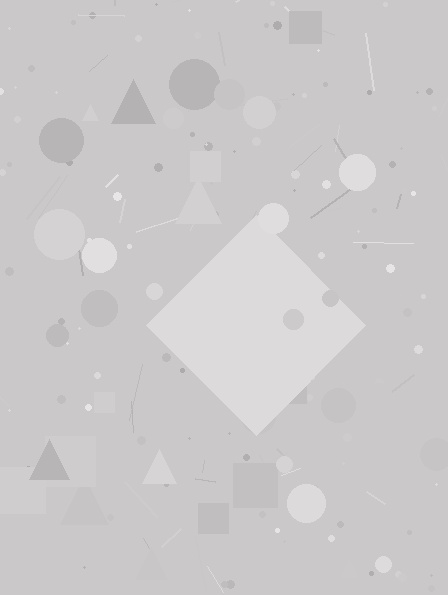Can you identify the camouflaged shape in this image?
The camouflaged shape is a diamond.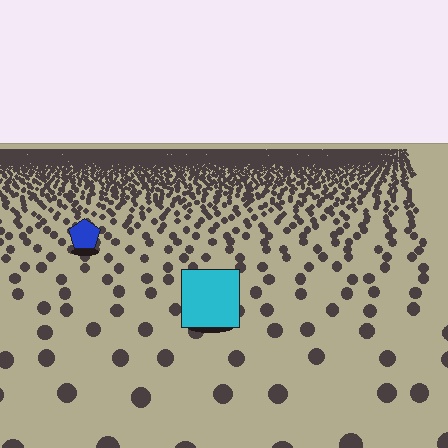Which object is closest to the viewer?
The cyan square is closest. The texture marks near it are larger and more spread out.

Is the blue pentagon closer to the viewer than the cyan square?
No. The cyan square is closer — you can tell from the texture gradient: the ground texture is coarser near it.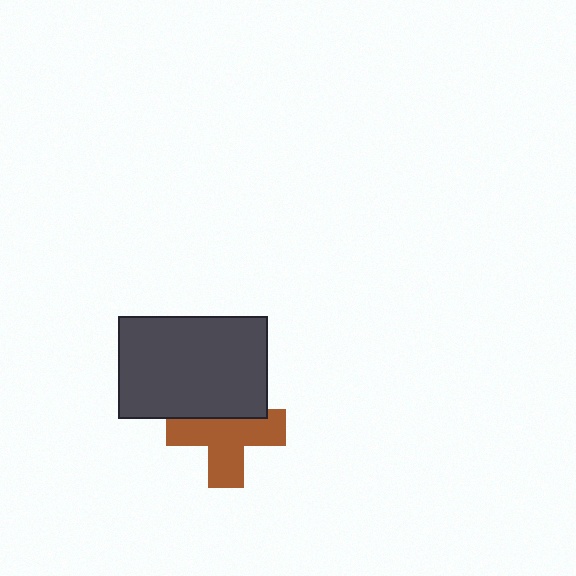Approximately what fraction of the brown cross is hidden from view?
Roughly 34% of the brown cross is hidden behind the dark gray rectangle.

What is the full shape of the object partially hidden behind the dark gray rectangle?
The partially hidden object is a brown cross.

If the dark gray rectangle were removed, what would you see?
You would see the complete brown cross.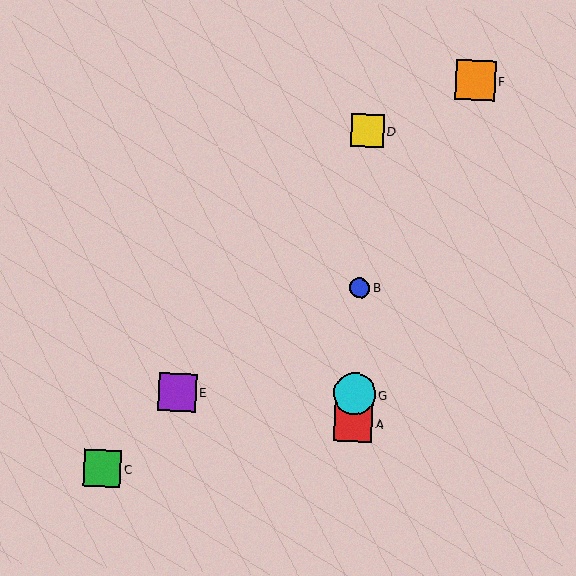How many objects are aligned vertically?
4 objects (A, B, D, G) are aligned vertically.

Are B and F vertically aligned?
No, B is at x≈360 and F is at x≈475.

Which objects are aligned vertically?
Objects A, B, D, G are aligned vertically.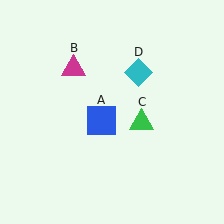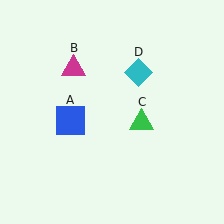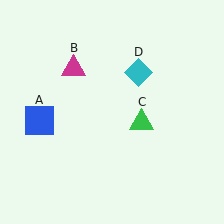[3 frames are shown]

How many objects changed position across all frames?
1 object changed position: blue square (object A).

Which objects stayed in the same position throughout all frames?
Magenta triangle (object B) and green triangle (object C) and cyan diamond (object D) remained stationary.